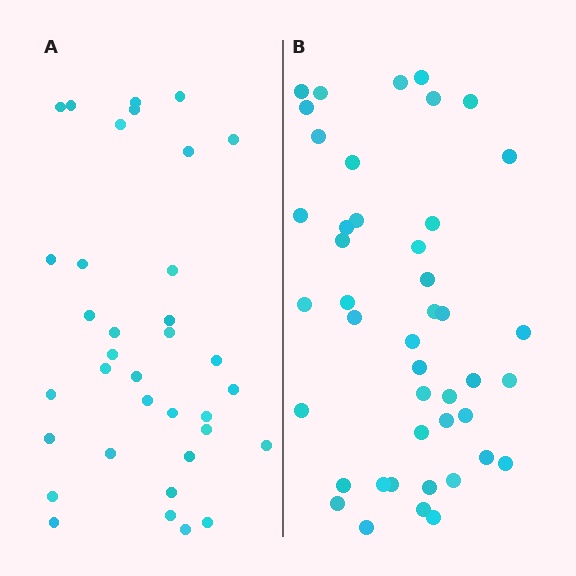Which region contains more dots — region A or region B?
Region B (the right region) has more dots.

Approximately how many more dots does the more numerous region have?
Region B has roughly 8 or so more dots than region A.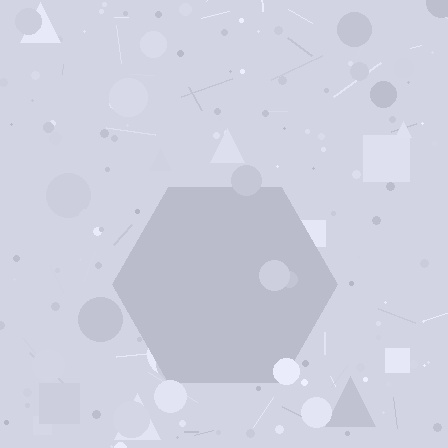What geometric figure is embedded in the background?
A hexagon is embedded in the background.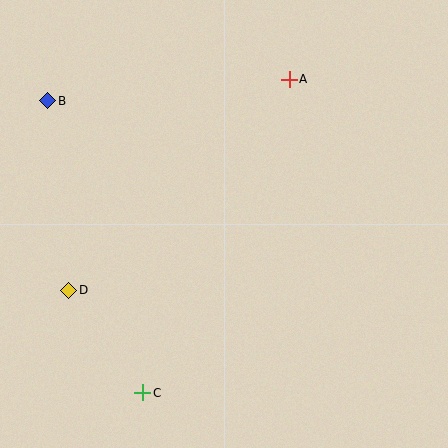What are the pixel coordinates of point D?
Point D is at (69, 290).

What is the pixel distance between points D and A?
The distance between D and A is 305 pixels.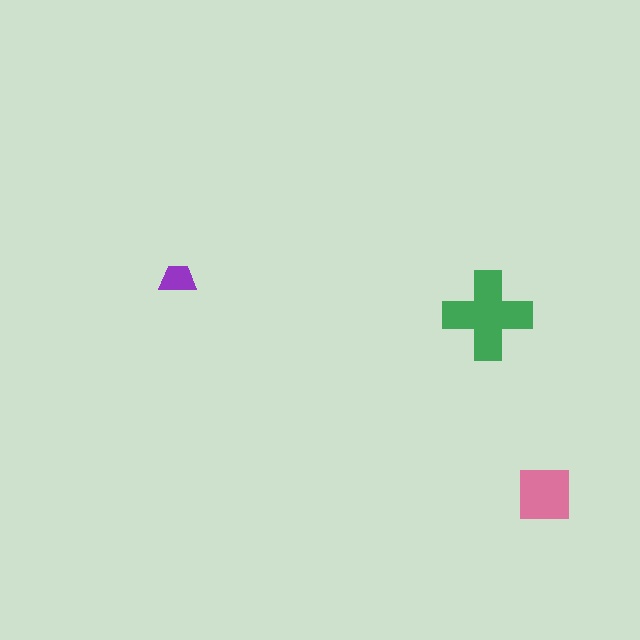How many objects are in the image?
There are 3 objects in the image.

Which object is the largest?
The green cross.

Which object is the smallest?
The purple trapezoid.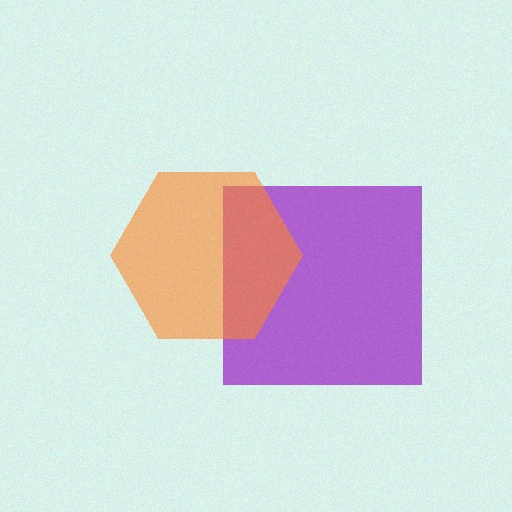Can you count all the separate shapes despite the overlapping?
Yes, there are 2 separate shapes.